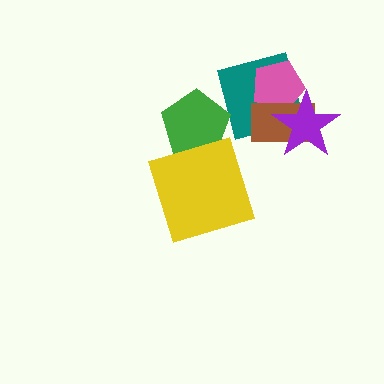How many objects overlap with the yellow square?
1 object overlaps with the yellow square.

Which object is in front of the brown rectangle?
The purple star is in front of the brown rectangle.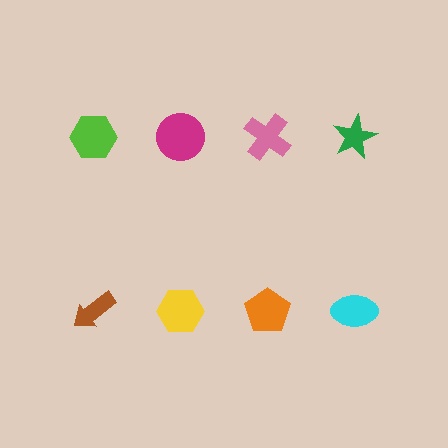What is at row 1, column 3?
A pink cross.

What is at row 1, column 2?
A magenta circle.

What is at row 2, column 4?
A cyan ellipse.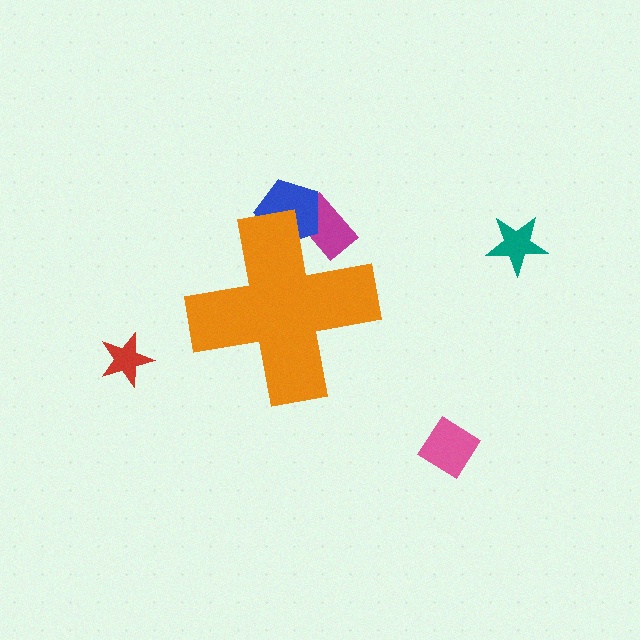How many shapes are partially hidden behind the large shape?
2 shapes are partially hidden.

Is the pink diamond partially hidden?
No, the pink diamond is fully visible.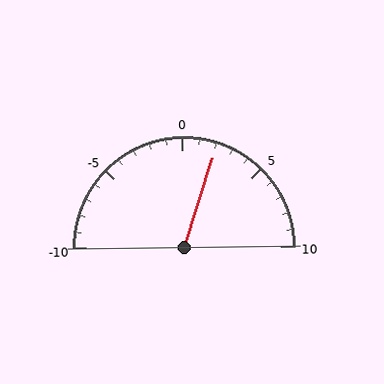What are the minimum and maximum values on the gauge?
The gauge ranges from -10 to 10.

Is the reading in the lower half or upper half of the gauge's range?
The reading is in the upper half of the range (-10 to 10).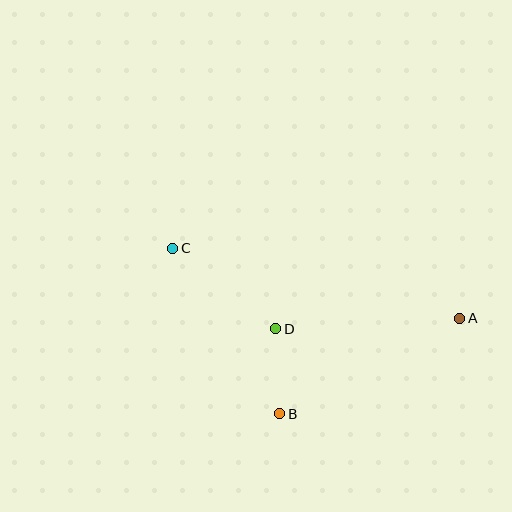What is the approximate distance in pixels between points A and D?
The distance between A and D is approximately 184 pixels.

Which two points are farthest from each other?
Points A and C are farthest from each other.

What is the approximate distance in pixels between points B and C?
The distance between B and C is approximately 197 pixels.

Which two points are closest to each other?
Points B and D are closest to each other.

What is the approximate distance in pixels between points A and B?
The distance between A and B is approximately 203 pixels.